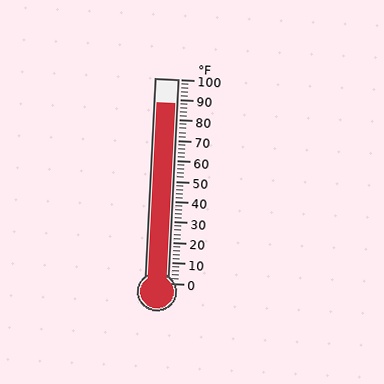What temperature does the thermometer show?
The thermometer shows approximately 88°F.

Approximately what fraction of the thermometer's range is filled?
The thermometer is filled to approximately 90% of its range.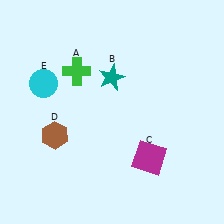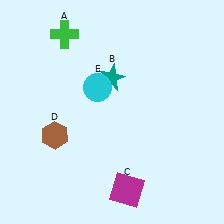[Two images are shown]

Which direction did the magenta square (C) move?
The magenta square (C) moved down.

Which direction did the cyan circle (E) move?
The cyan circle (E) moved right.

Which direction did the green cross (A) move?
The green cross (A) moved up.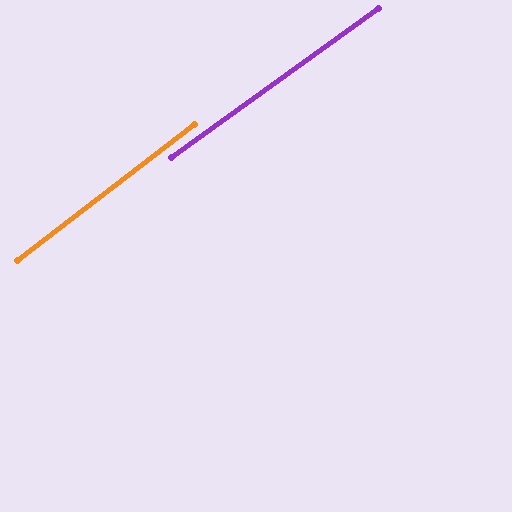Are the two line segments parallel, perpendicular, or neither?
Parallel — their directions differ by only 1.7°.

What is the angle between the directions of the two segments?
Approximately 2 degrees.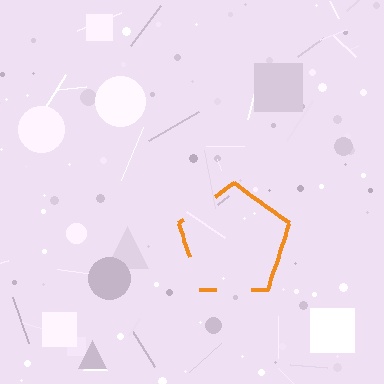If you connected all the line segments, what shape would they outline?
They would outline a pentagon.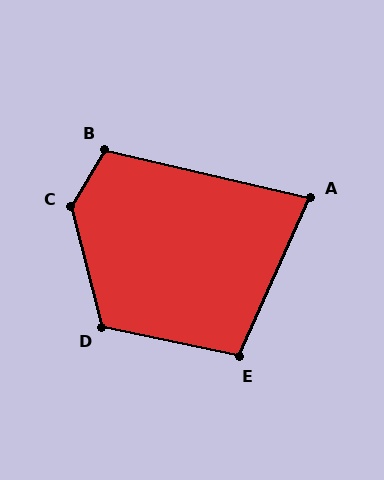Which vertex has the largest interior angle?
C, at approximately 135 degrees.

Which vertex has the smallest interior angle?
A, at approximately 79 degrees.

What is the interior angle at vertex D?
Approximately 116 degrees (obtuse).